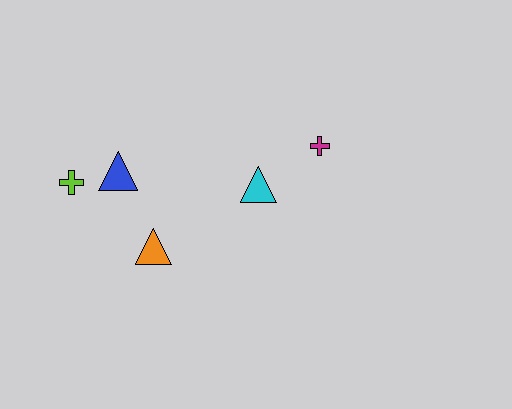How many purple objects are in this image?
There are no purple objects.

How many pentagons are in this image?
There are no pentagons.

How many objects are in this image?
There are 5 objects.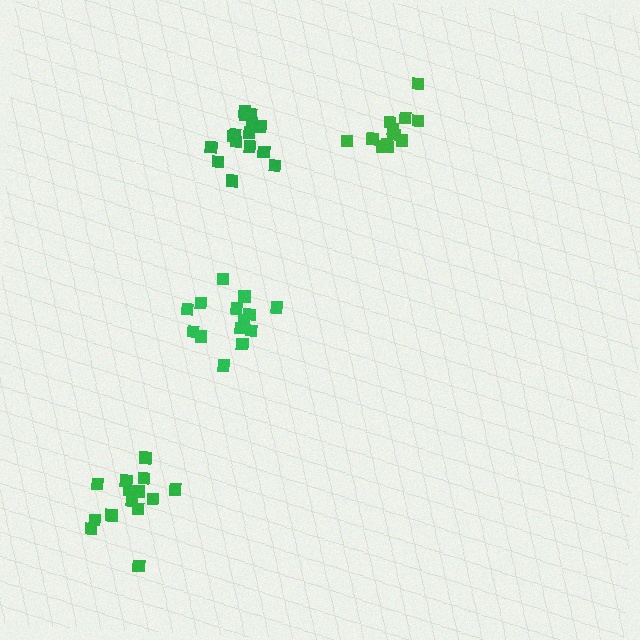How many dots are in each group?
Group 1: 12 dots, Group 2: 14 dots, Group 3: 14 dots, Group 4: 15 dots (55 total).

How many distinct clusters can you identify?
There are 4 distinct clusters.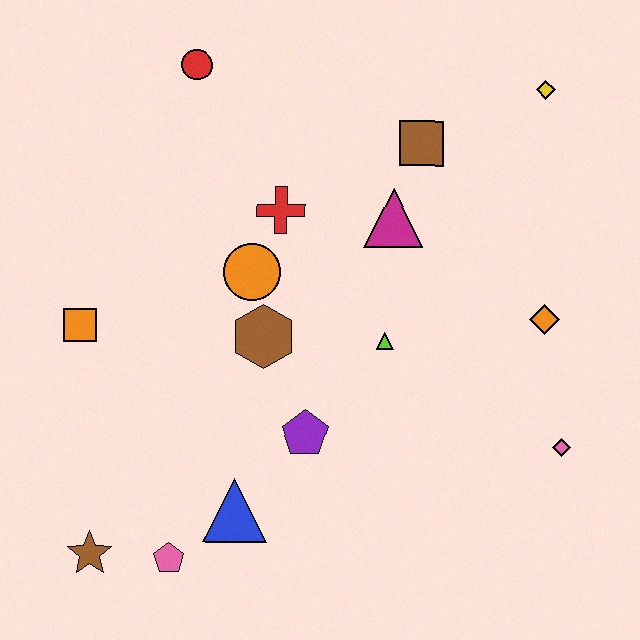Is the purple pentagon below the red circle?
Yes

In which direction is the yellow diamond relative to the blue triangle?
The yellow diamond is above the blue triangle.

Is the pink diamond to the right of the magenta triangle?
Yes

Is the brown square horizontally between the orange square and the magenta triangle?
No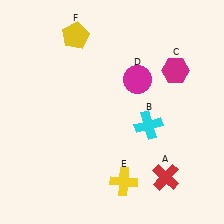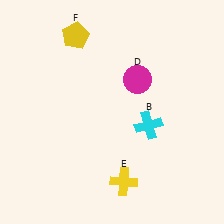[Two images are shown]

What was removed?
The magenta hexagon (C), the red cross (A) were removed in Image 2.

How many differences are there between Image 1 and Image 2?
There are 2 differences between the two images.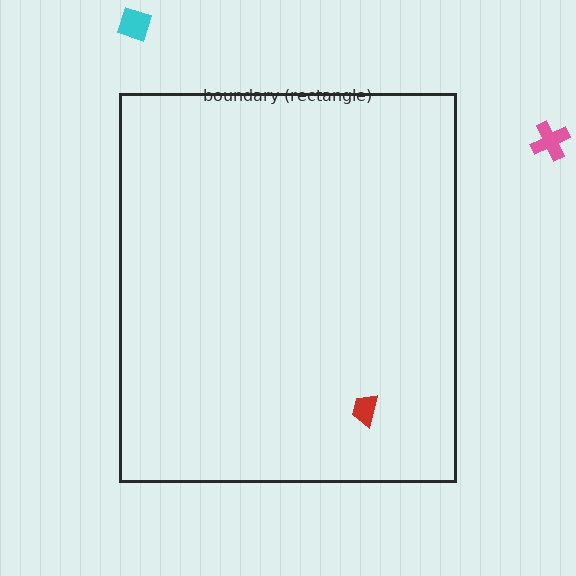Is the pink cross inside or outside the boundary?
Outside.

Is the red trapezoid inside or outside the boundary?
Inside.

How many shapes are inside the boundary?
1 inside, 2 outside.